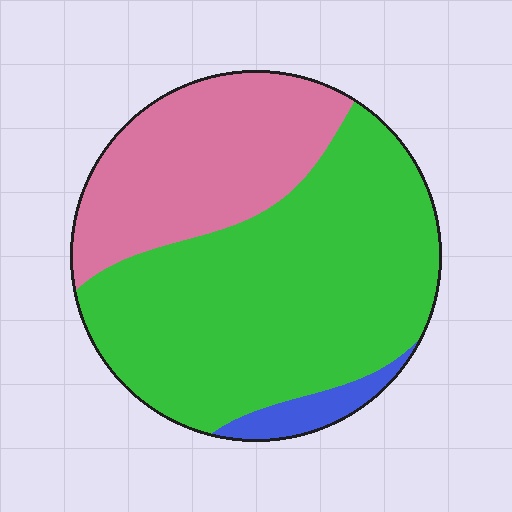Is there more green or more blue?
Green.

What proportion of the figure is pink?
Pink covers about 30% of the figure.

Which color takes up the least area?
Blue, at roughly 5%.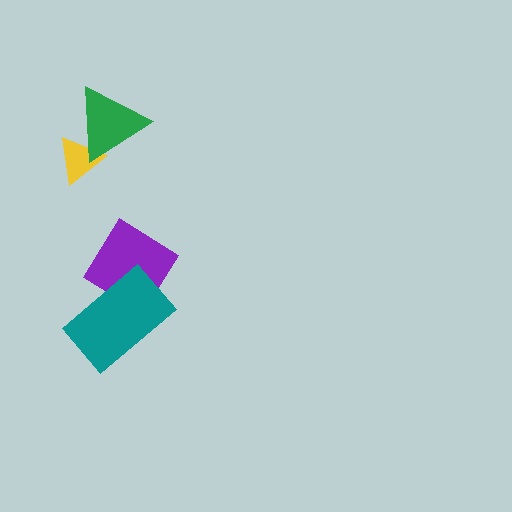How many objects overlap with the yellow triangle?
1 object overlaps with the yellow triangle.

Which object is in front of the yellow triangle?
The green triangle is in front of the yellow triangle.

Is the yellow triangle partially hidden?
Yes, it is partially covered by another shape.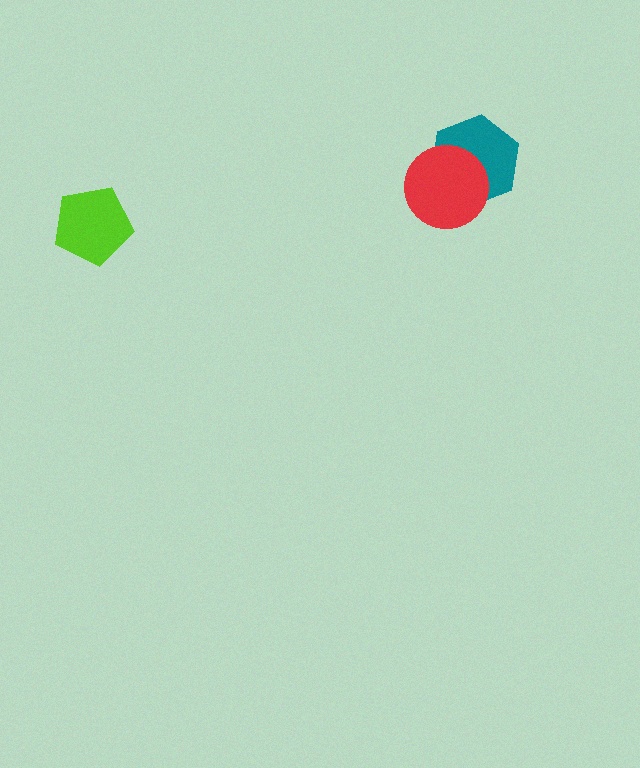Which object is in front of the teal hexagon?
The red circle is in front of the teal hexagon.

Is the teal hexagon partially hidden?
Yes, it is partially covered by another shape.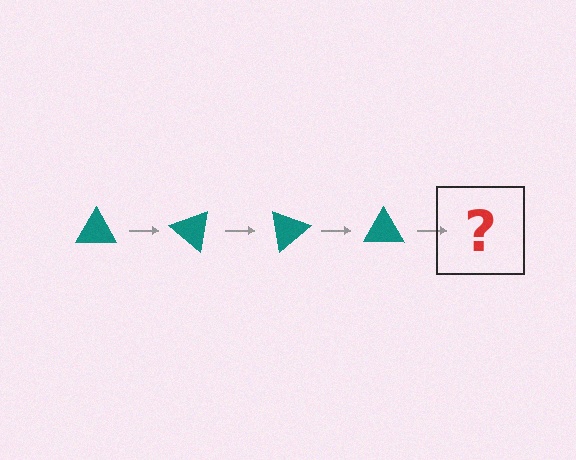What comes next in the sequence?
The next element should be a teal triangle rotated 160 degrees.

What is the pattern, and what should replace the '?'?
The pattern is that the triangle rotates 40 degrees each step. The '?' should be a teal triangle rotated 160 degrees.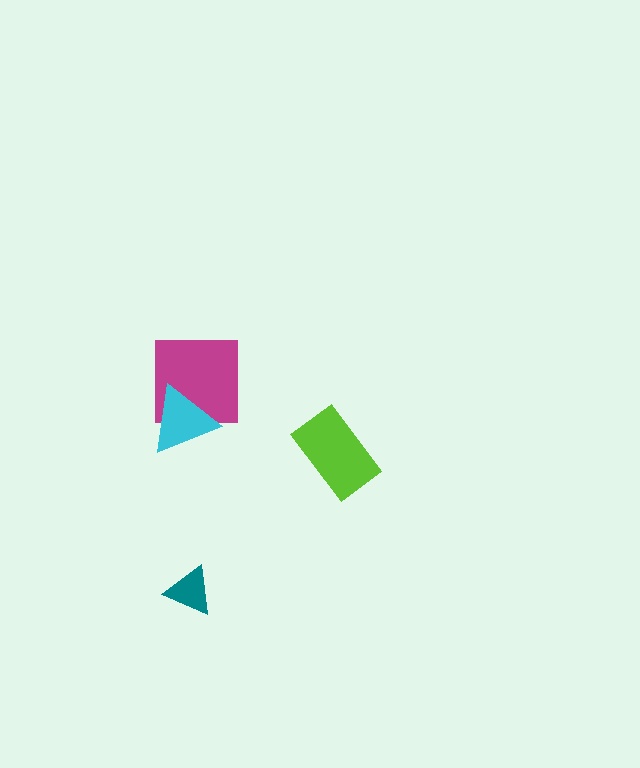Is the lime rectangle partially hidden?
No, no other shape covers it.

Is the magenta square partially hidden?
Yes, it is partially covered by another shape.